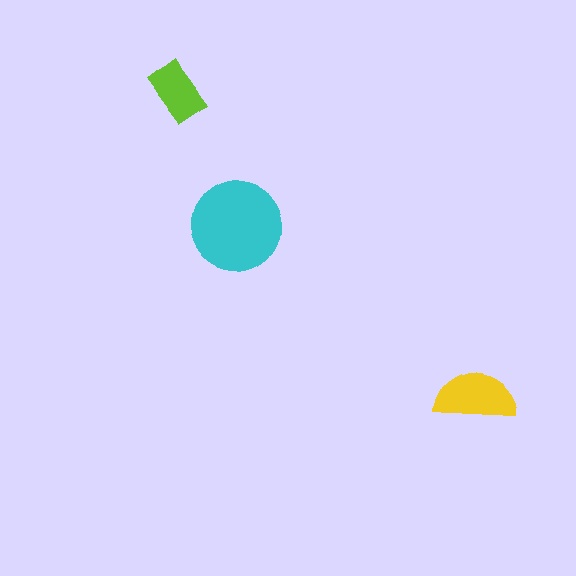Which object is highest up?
The lime rectangle is topmost.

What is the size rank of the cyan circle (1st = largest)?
1st.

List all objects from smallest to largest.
The lime rectangle, the yellow semicircle, the cyan circle.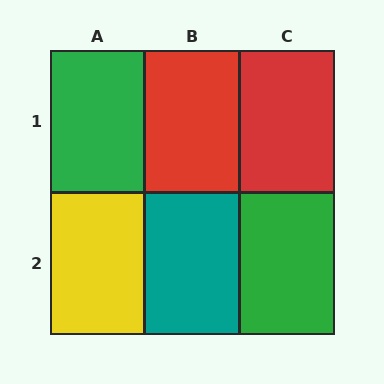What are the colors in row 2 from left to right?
Yellow, teal, green.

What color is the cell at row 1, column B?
Red.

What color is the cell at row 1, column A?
Green.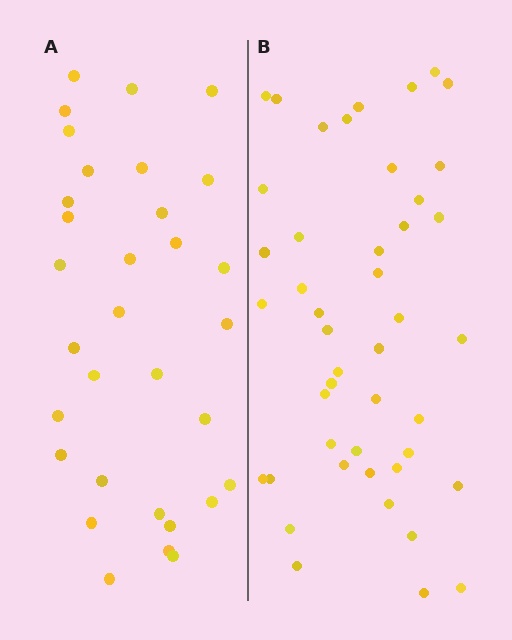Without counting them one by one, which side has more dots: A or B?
Region B (the right region) has more dots.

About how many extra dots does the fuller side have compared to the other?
Region B has approximately 15 more dots than region A.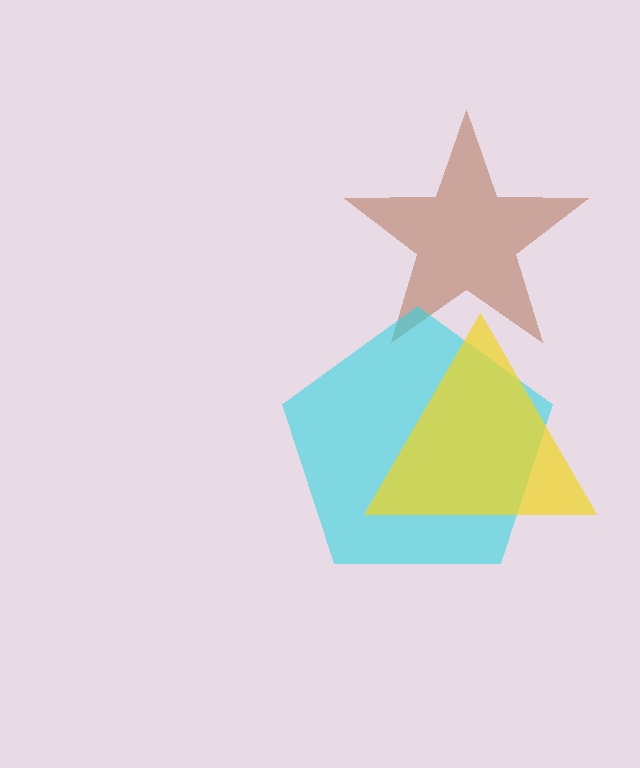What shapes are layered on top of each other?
The layered shapes are: a brown star, a cyan pentagon, a yellow triangle.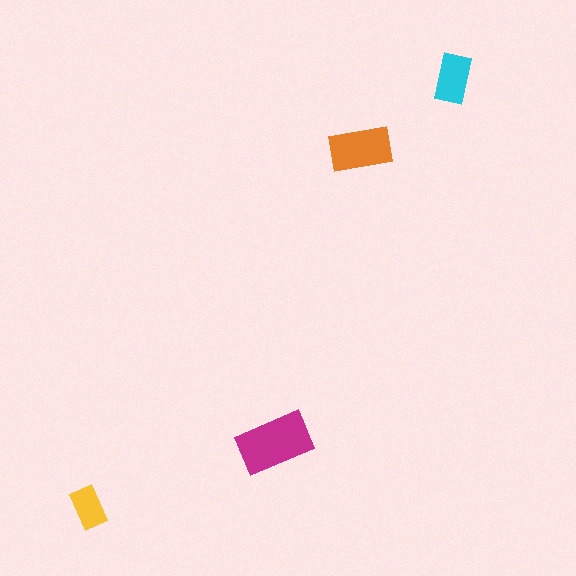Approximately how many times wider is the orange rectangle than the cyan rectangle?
About 1.5 times wider.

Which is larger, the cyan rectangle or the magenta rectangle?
The magenta one.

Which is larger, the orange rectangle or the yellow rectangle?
The orange one.